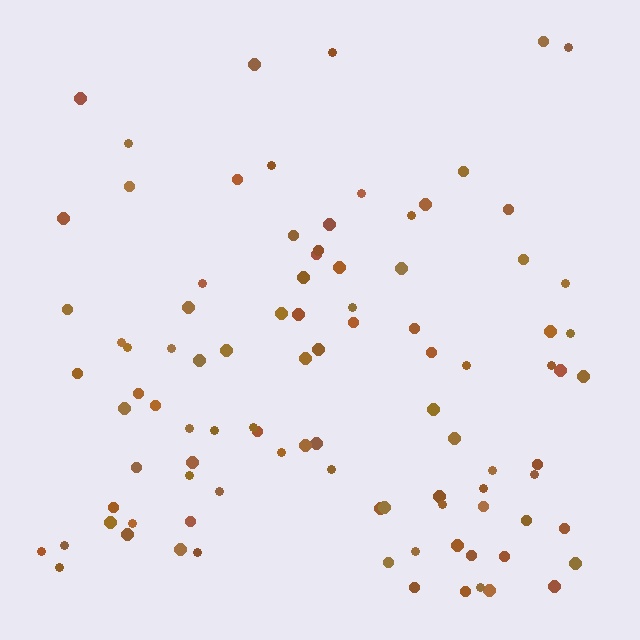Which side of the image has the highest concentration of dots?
The bottom.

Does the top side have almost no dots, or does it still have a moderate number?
Still a moderate number, just noticeably fewer than the bottom.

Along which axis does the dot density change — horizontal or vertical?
Vertical.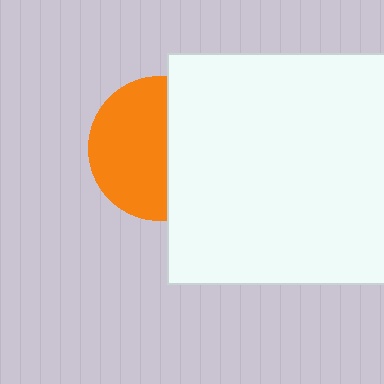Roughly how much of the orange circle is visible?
About half of it is visible (roughly 57%).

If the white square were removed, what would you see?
You would see the complete orange circle.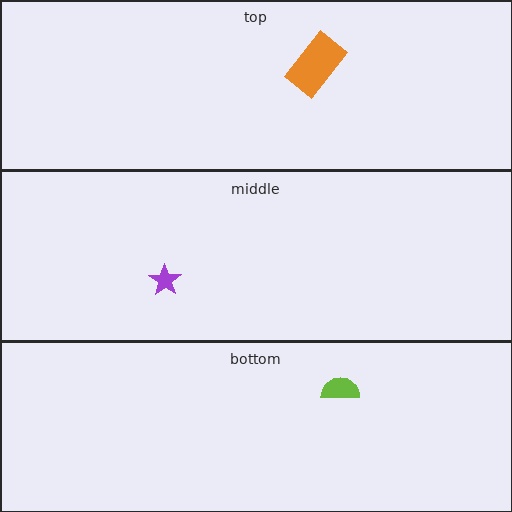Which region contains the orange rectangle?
The top region.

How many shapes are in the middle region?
1.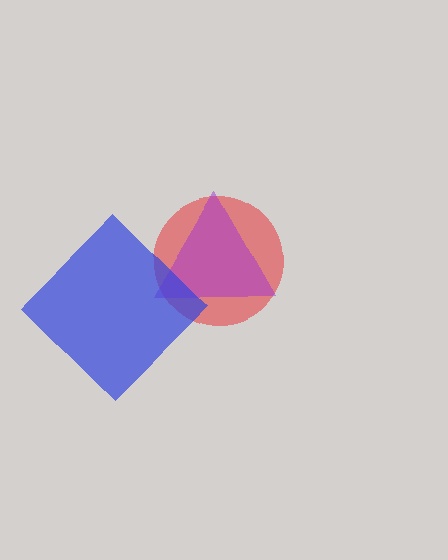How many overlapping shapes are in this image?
There are 3 overlapping shapes in the image.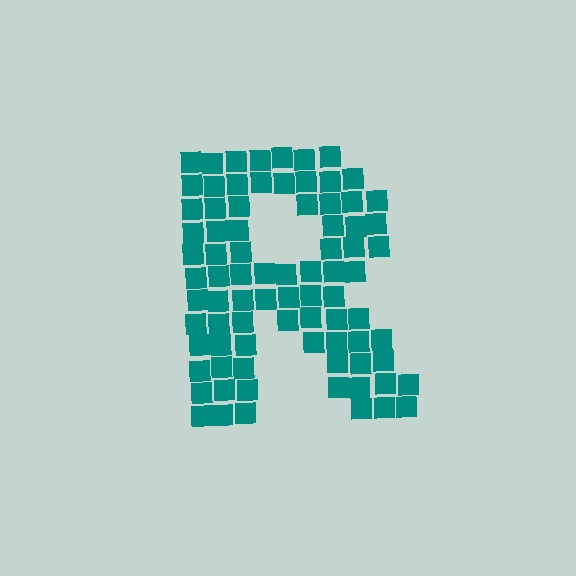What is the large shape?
The large shape is the letter R.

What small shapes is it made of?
It is made of small squares.